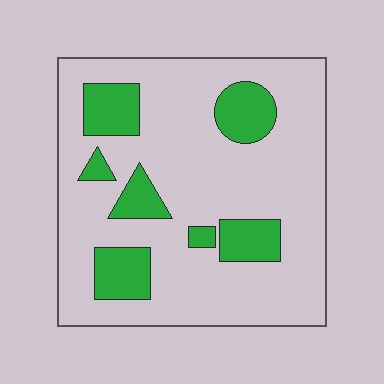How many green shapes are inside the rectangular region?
7.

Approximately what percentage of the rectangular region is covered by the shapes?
Approximately 20%.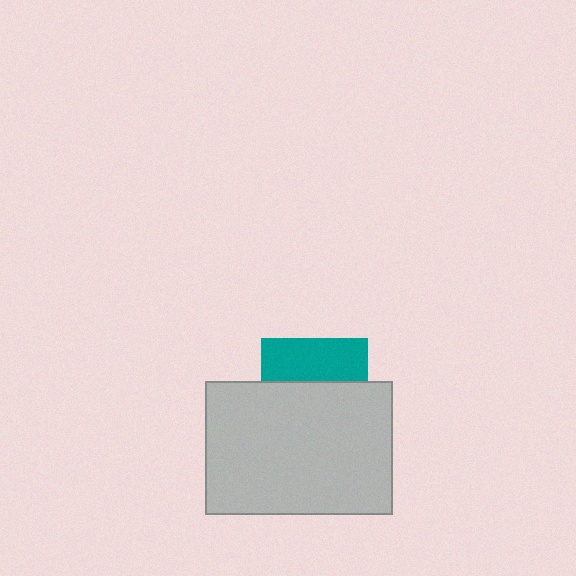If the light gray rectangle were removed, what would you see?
You would see the complete teal square.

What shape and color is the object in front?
The object in front is a light gray rectangle.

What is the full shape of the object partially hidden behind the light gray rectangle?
The partially hidden object is a teal square.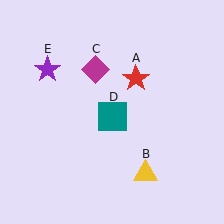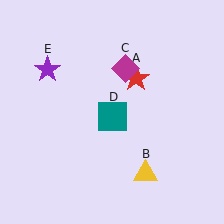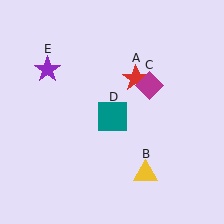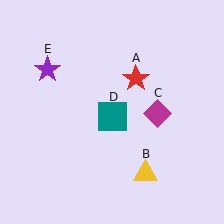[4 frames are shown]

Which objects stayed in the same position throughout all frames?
Red star (object A) and yellow triangle (object B) and teal square (object D) and purple star (object E) remained stationary.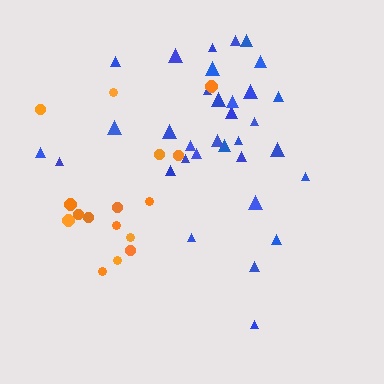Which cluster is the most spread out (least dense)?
Orange.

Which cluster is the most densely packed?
Blue.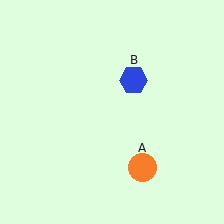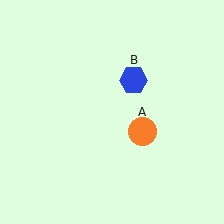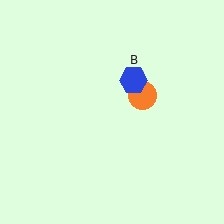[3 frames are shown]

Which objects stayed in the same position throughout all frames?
Blue hexagon (object B) remained stationary.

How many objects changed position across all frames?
1 object changed position: orange circle (object A).